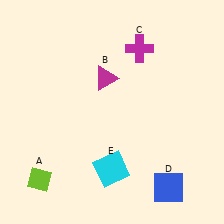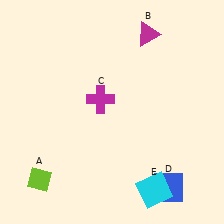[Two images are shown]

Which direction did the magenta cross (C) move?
The magenta cross (C) moved down.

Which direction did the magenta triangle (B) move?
The magenta triangle (B) moved up.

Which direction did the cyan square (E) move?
The cyan square (E) moved right.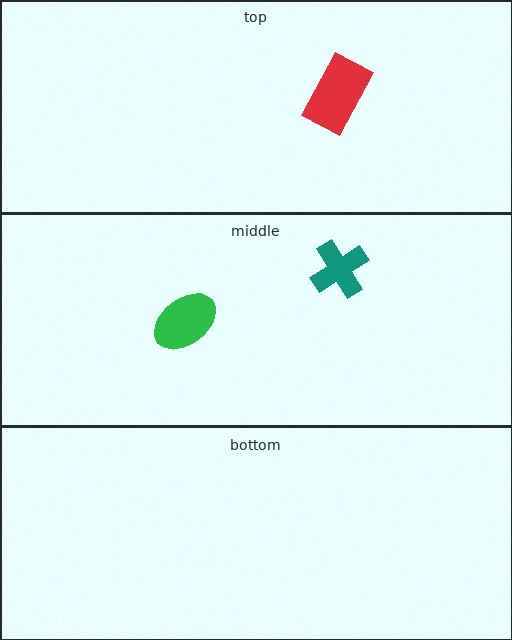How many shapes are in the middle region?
2.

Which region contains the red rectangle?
The top region.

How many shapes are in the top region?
1.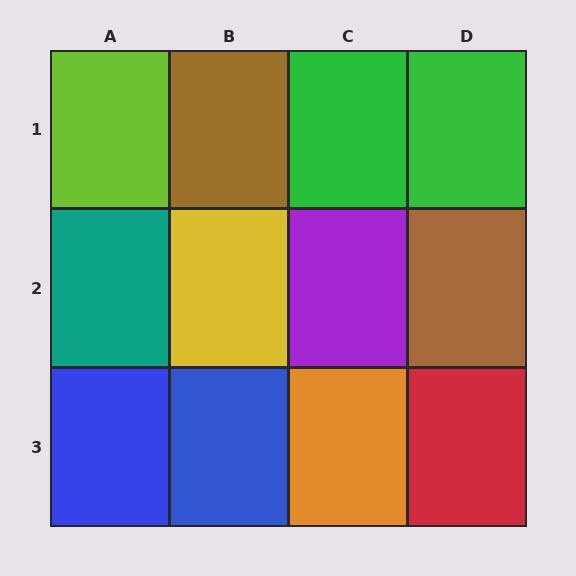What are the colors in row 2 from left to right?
Teal, yellow, purple, brown.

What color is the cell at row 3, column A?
Blue.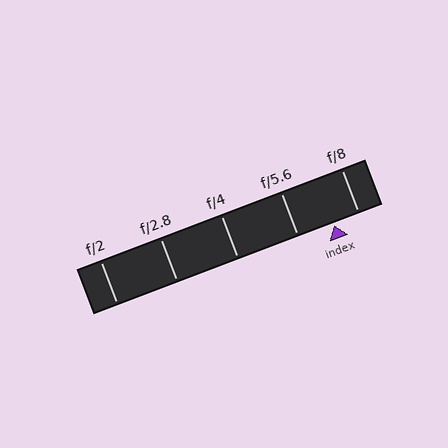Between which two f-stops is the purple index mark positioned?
The index mark is between f/5.6 and f/8.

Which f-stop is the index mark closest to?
The index mark is closest to f/8.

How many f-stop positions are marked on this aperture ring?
There are 5 f-stop positions marked.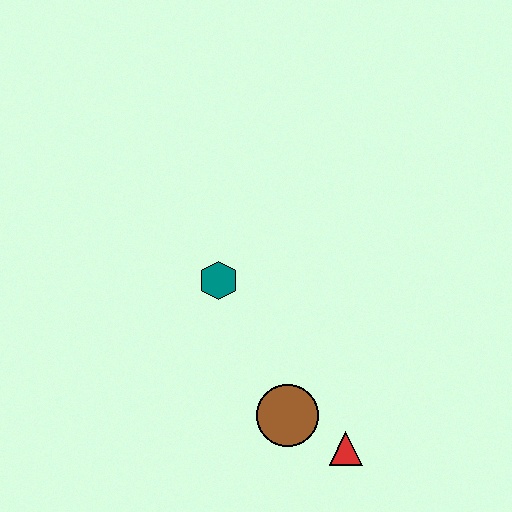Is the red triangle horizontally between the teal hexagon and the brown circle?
No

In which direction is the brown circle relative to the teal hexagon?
The brown circle is below the teal hexagon.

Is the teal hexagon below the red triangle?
No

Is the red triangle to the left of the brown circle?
No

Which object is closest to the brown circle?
The red triangle is closest to the brown circle.